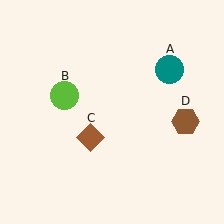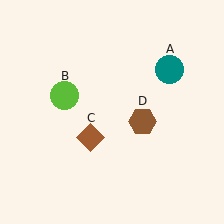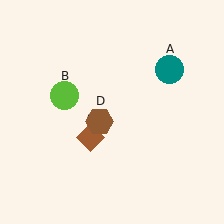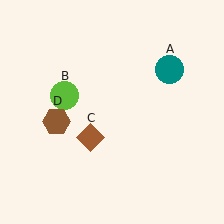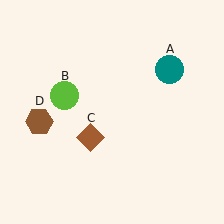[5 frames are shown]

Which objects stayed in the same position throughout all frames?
Teal circle (object A) and lime circle (object B) and brown diamond (object C) remained stationary.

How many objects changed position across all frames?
1 object changed position: brown hexagon (object D).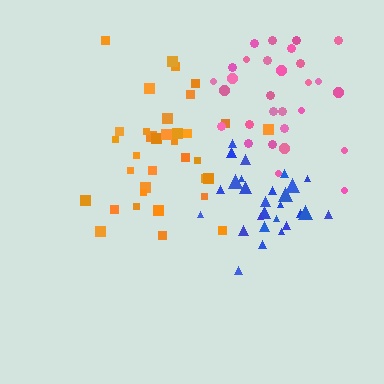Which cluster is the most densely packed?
Blue.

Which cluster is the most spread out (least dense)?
Pink.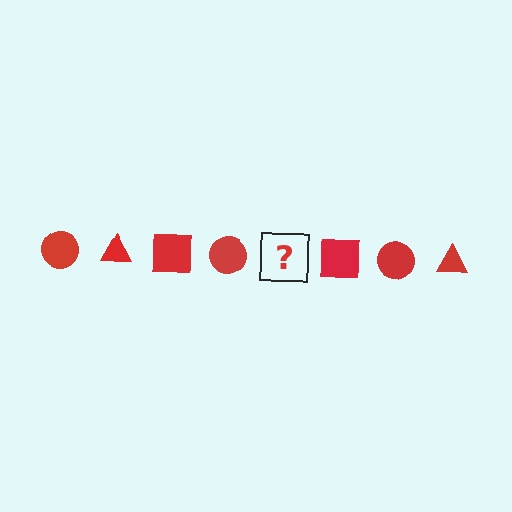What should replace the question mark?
The question mark should be replaced with a red triangle.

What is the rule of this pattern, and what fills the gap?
The rule is that the pattern cycles through circle, triangle, square shapes in red. The gap should be filled with a red triangle.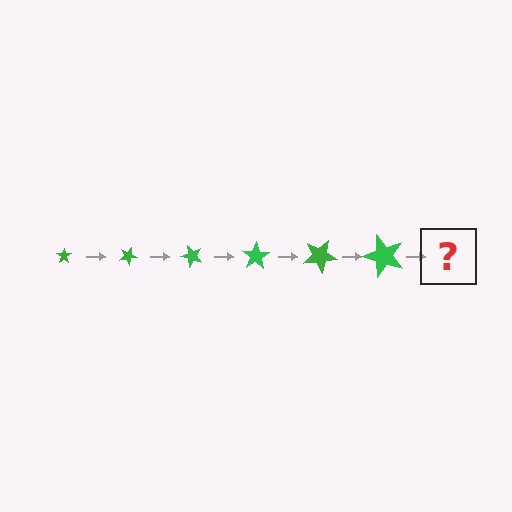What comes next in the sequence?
The next element should be a star, larger than the previous one and rotated 150 degrees from the start.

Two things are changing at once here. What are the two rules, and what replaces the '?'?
The two rules are that the star grows larger each step and it rotates 25 degrees each step. The '?' should be a star, larger than the previous one and rotated 150 degrees from the start.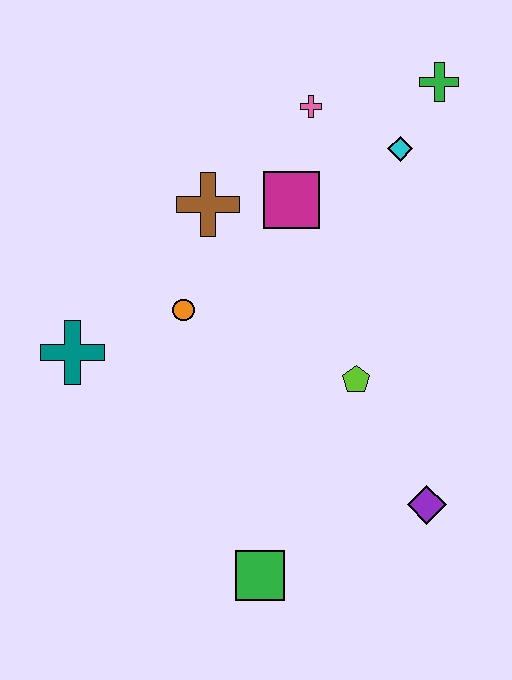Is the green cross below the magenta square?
No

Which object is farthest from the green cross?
The green square is farthest from the green cross.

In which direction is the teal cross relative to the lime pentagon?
The teal cross is to the left of the lime pentagon.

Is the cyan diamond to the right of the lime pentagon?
Yes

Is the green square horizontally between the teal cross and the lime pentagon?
Yes